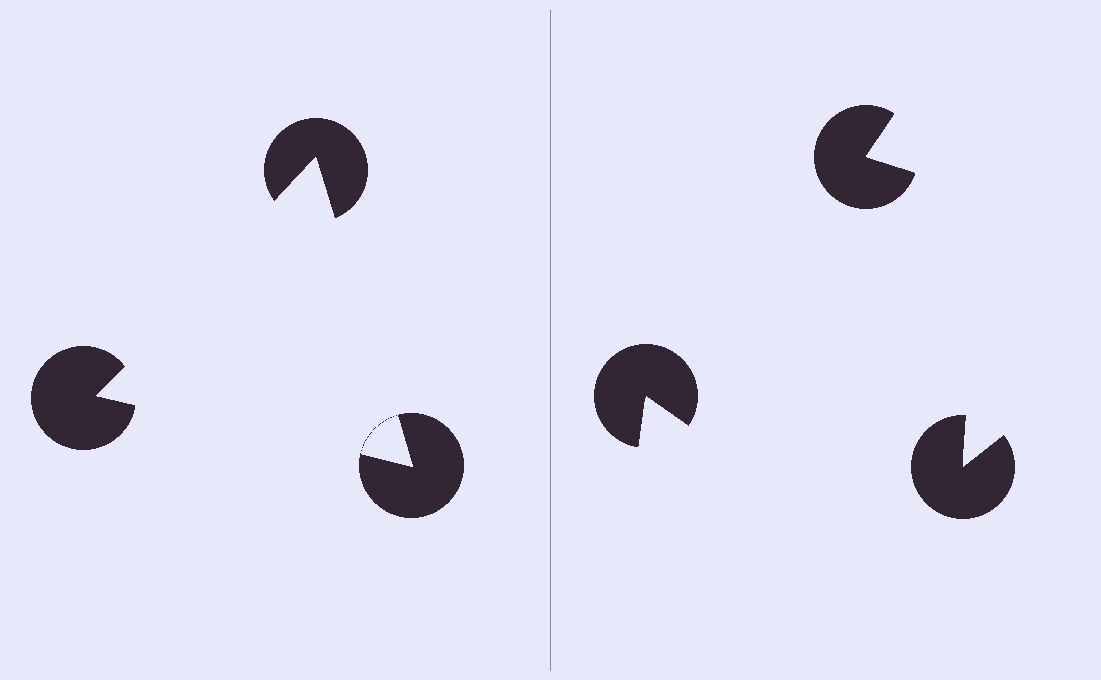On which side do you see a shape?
An illusory triangle appears on the left side. On the right side the wedge cuts are rotated, so no coherent shape forms.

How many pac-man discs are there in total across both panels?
6 — 3 on each side.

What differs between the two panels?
The pac-man discs are positioned identically on both sides; only the wedge orientations differ. On the left they align to a triangle; on the right they are misaligned.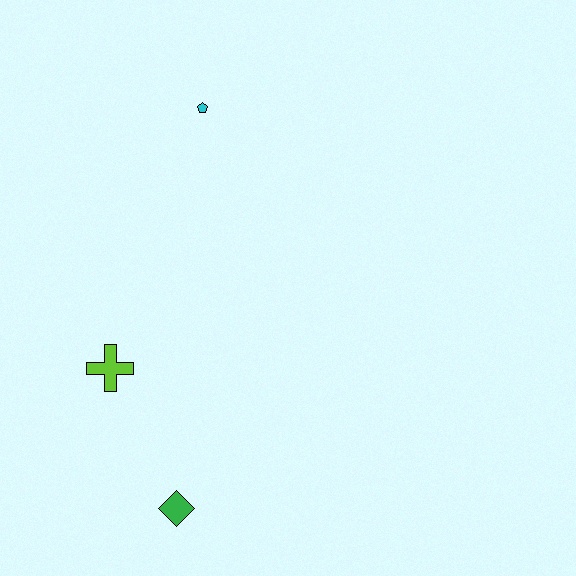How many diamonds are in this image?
There is 1 diamond.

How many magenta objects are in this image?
There are no magenta objects.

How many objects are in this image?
There are 3 objects.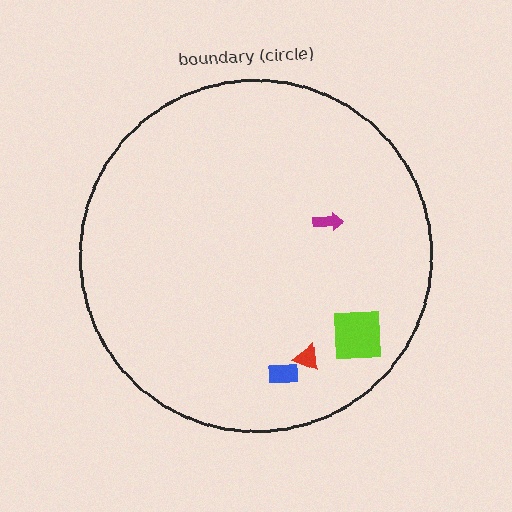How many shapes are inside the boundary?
4 inside, 0 outside.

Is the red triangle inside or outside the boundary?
Inside.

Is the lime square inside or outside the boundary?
Inside.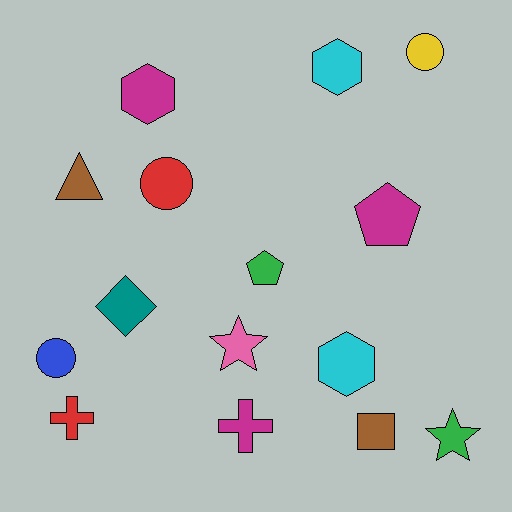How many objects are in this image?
There are 15 objects.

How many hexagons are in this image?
There are 3 hexagons.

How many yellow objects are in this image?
There is 1 yellow object.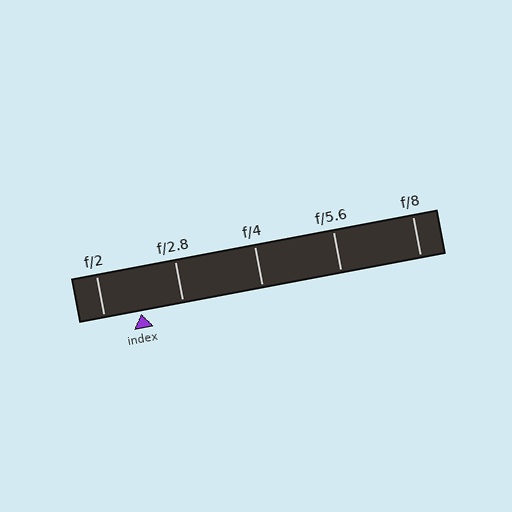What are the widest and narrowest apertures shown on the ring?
The widest aperture shown is f/2 and the narrowest is f/8.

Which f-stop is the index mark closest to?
The index mark is closest to f/2.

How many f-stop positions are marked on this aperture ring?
There are 5 f-stop positions marked.